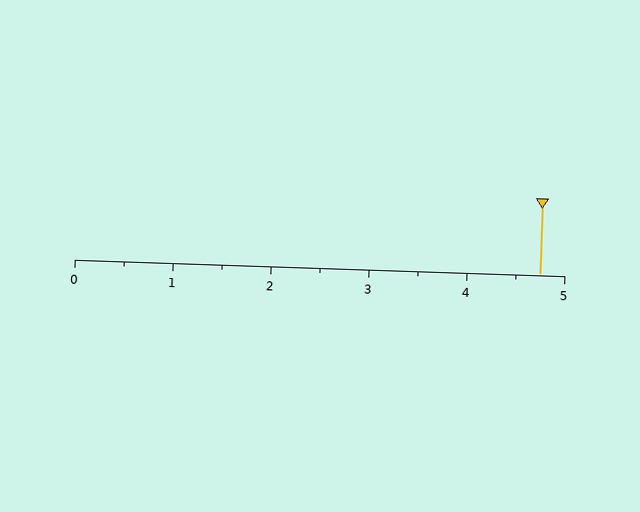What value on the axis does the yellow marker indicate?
The marker indicates approximately 4.8.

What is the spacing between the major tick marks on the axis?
The major ticks are spaced 1 apart.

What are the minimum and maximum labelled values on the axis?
The axis runs from 0 to 5.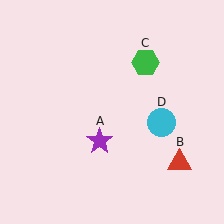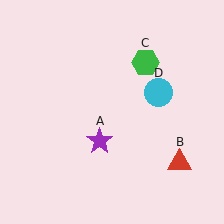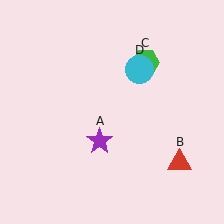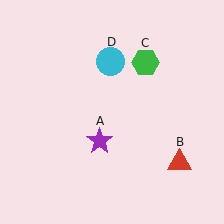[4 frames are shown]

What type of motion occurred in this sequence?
The cyan circle (object D) rotated counterclockwise around the center of the scene.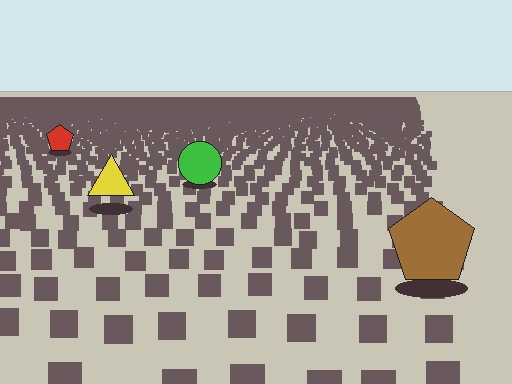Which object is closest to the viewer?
The brown pentagon is closest. The texture marks near it are larger and more spread out.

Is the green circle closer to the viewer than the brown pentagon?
No. The brown pentagon is closer — you can tell from the texture gradient: the ground texture is coarser near it.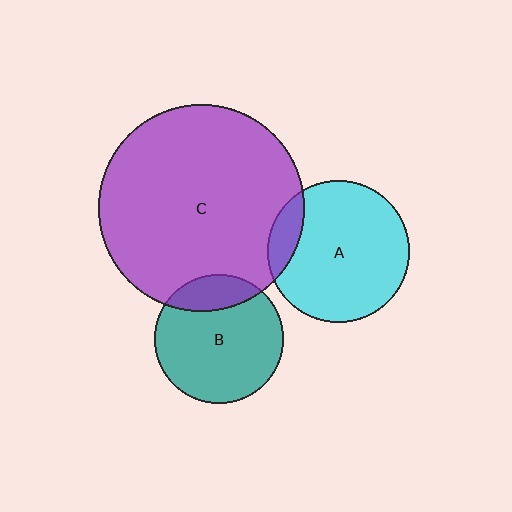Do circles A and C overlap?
Yes.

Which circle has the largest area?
Circle C (purple).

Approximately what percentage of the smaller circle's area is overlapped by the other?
Approximately 10%.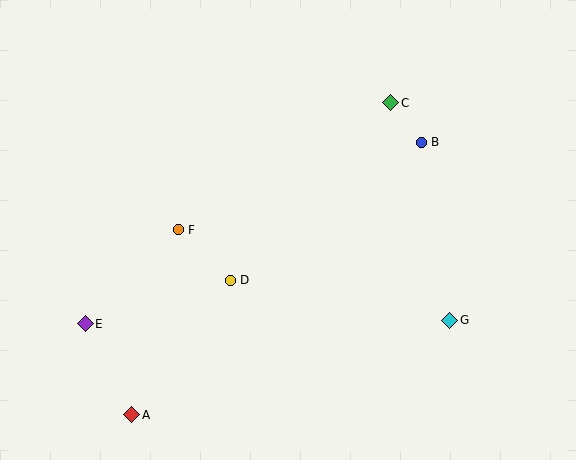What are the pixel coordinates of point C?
Point C is at (391, 103).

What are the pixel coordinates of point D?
Point D is at (230, 280).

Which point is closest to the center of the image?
Point D at (230, 280) is closest to the center.